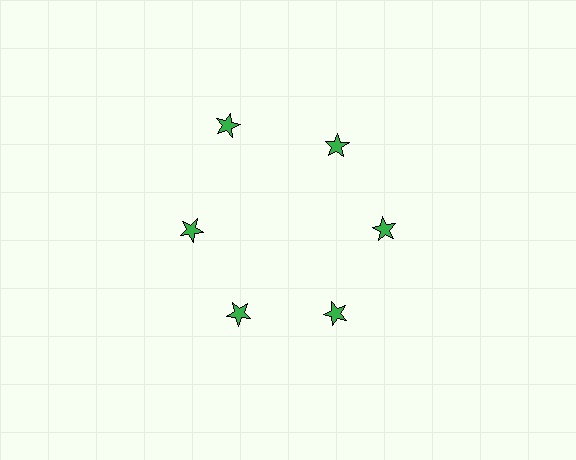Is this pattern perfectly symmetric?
No. The 6 green stars are arranged in a ring, but one element near the 11 o'clock position is pushed outward from the center, breaking the 6-fold rotational symmetry.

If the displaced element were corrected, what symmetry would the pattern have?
It would have 6-fold rotational symmetry — the pattern would map onto itself every 60 degrees.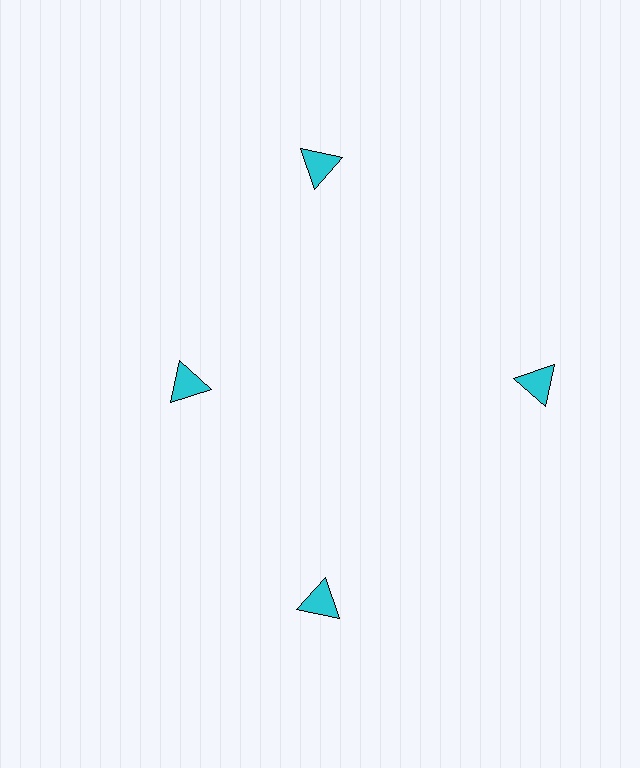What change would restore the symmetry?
The symmetry would be restored by moving it outward, back onto the ring so that all 4 triangles sit at equal angles and equal distance from the center.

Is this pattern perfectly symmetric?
No. The 4 cyan triangles are arranged in a ring, but one element near the 9 o'clock position is pulled inward toward the center, breaking the 4-fold rotational symmetry.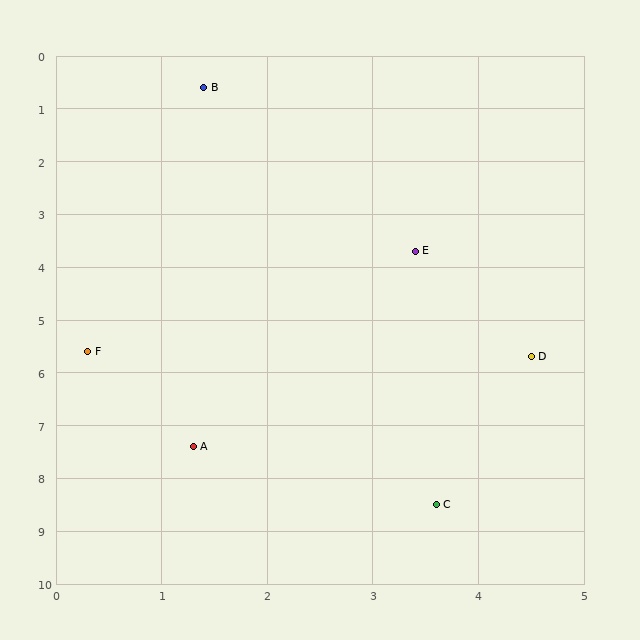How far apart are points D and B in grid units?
Points D and B are about 6.0 grid units apart.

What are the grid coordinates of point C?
Point C is at approximately (3.6, 8.5).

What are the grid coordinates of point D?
Point D is at approximately (4.5, 5.7).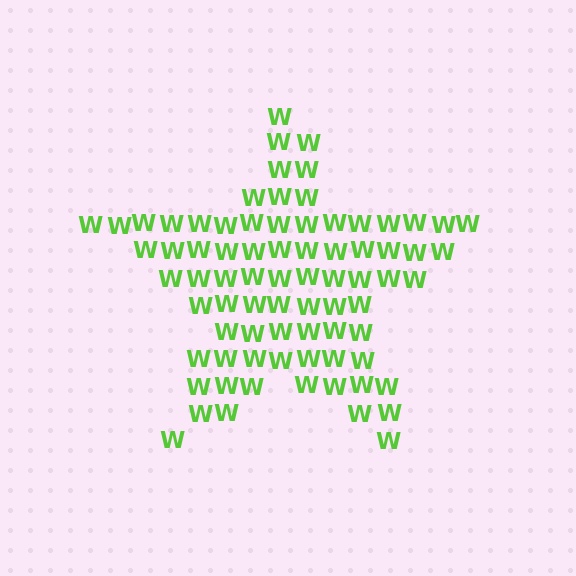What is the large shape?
The large shape is a star.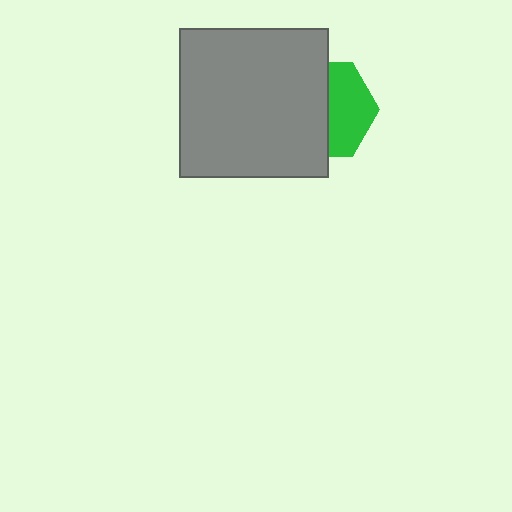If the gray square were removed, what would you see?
You would see the complete green hexagon.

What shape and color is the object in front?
The object in front is a gray square.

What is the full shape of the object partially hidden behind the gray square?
The partially hidden object is a green hexagon.